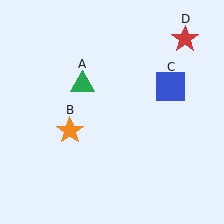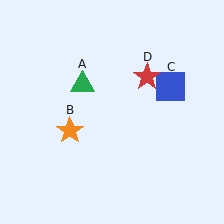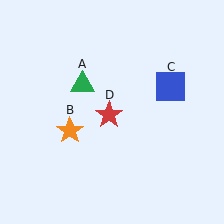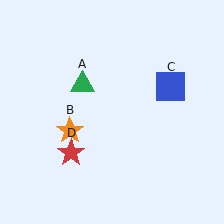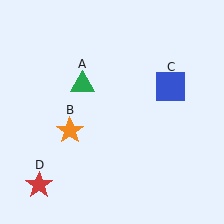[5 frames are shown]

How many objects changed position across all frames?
1 object changed position: red star (object D).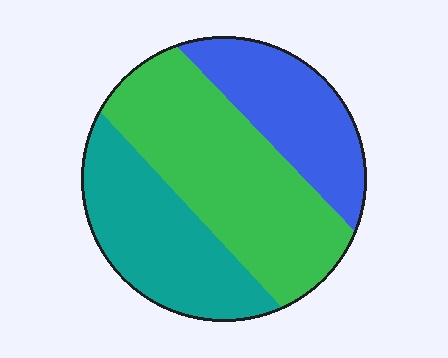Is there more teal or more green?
Green.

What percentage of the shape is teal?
Teal covers around 30% of the shape.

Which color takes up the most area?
Green, at roughly 45%.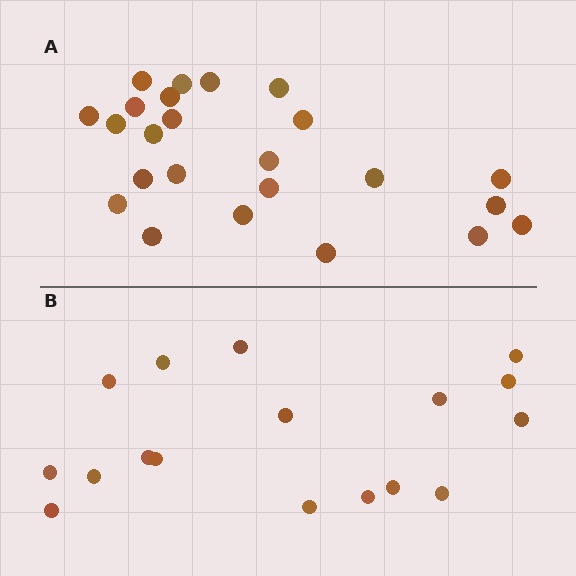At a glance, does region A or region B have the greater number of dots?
Region A (the top region) has more dots.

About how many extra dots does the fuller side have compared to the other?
Region A has roughly 8 or so more dots than region B.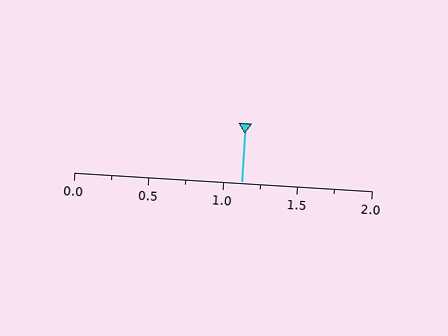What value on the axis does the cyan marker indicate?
The marker indicates approximately 1.12.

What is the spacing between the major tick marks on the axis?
The major ticks are spaced 0.5 apart.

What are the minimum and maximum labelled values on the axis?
The axis runs from 0.0 to 2.0.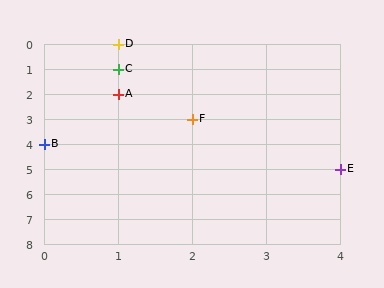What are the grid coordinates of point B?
Point B is at grid coordinates (0, 4).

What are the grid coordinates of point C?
Point C is at grid coordinates (1, 1).